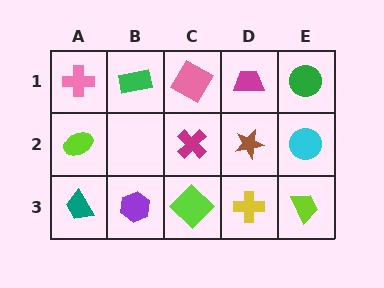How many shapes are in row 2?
4 shapes.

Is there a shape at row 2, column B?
No, that cell is empty.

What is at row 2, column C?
A magenta cross.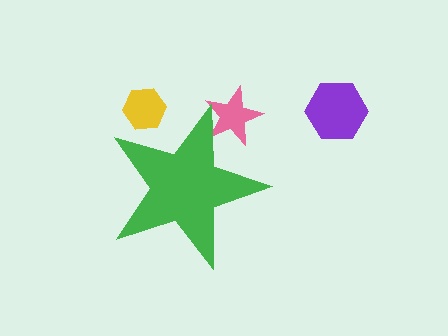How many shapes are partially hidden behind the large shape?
2 shapes are partially hidden.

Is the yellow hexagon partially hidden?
Yes, the yellow hexagon is partially hidden behind the green star.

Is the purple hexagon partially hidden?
No, the purple hexagon is fully visible.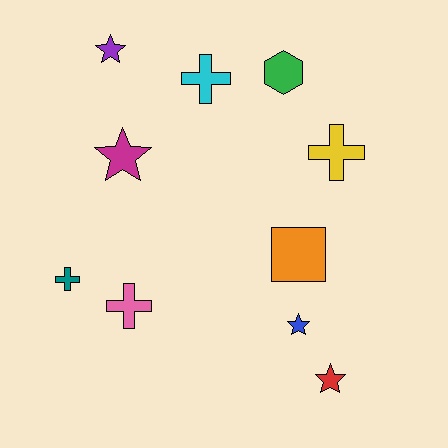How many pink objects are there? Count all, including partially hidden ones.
There is 1 pink object.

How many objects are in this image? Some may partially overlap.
There are 10 objects.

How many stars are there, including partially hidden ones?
There are 4 stars.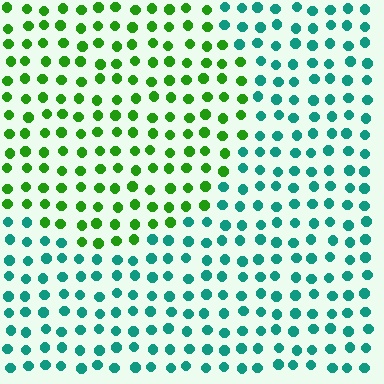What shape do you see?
I see a circle.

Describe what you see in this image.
The image is filled with small teal elements in a uniform arrangement. A circle-shaped region is visible where the elements are tinted to a slightly different hue, forming a subtle color boundary.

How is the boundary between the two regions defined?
The boundary is defined purely by a slight shift in hue (about 56 degrees). Spacing, size, and orientation are identical on both sides.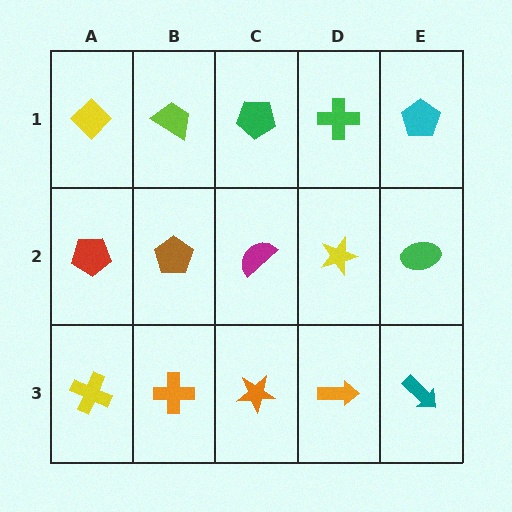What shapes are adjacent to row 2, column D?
A green cross (row 1, column D), an orange arrow (row 3, column D), a magenta semicircle (row 2, column C), a green ellipse (row 2, column E).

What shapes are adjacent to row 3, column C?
A magenta semicircle (row 2, column C), an orange cross (row 3, column B), an orange arrow (row 3, column D).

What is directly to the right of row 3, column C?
An orange arrow.